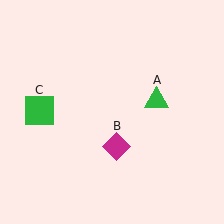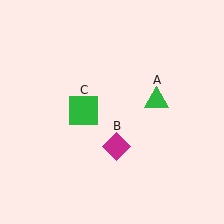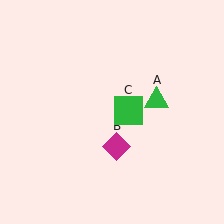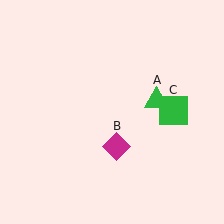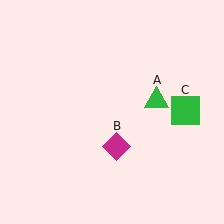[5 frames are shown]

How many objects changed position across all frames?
1 object changed position: green square (object C).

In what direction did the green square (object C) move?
The green square (object C) moved right.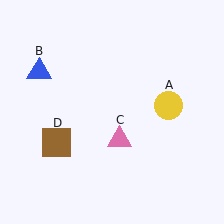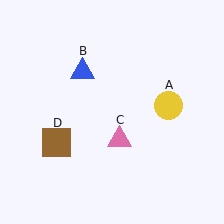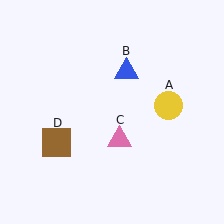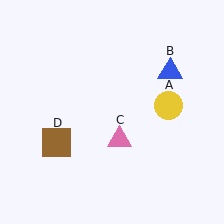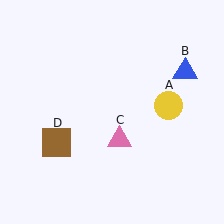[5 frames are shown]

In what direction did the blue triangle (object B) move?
The blue triangle (object B) moved right.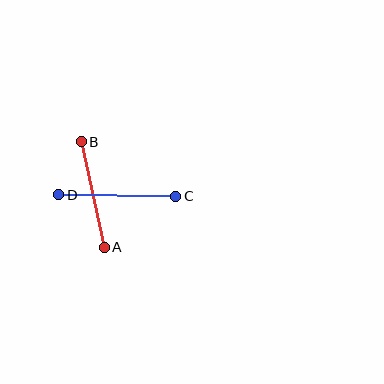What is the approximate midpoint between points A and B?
The midpoint is at approximately (93, 194) pixels.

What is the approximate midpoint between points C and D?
The midpoint is at approximately (117, 196) pixels.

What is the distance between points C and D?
The distance is approximately 117 pixels.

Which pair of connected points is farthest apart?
Points C and D are farthest apart.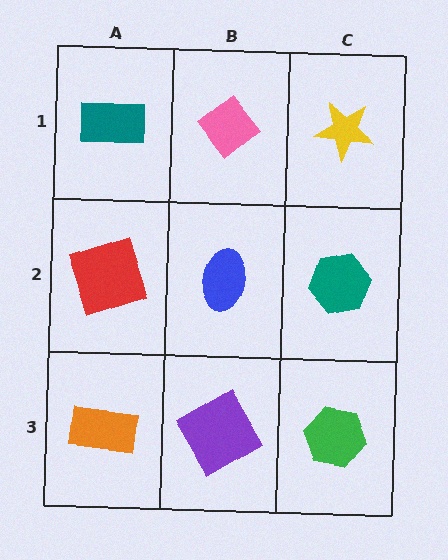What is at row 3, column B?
A purple diamond.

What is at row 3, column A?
An orange rectangle.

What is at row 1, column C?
A yellow star.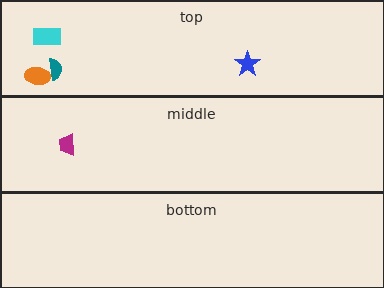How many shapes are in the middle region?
1.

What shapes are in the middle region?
The magenta trapezoid.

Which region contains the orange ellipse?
The top region.